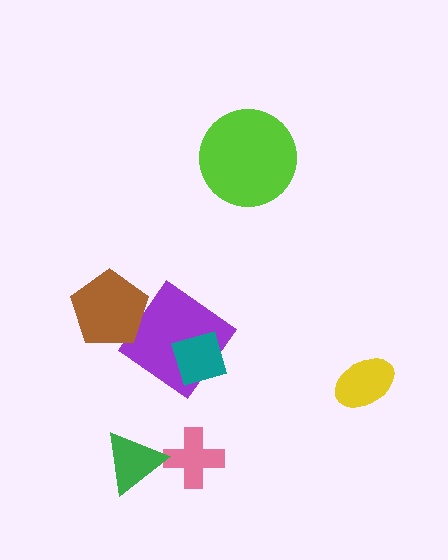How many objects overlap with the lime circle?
0 objects overlap with the lime circle.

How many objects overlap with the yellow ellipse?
0 objects overlap with the yellow ellipse.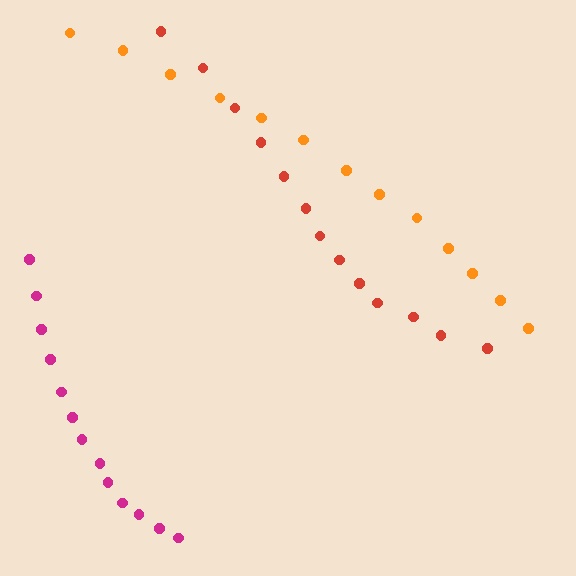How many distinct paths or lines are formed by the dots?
There are 3 distinct paths.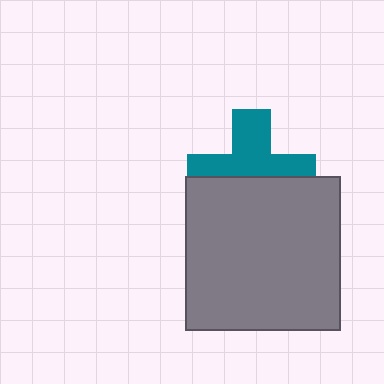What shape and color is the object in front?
The object in front is a gray square.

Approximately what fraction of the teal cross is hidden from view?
Roughly 48% of the teal cross is hidden behind the gray square.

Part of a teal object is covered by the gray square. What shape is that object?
It is a cross.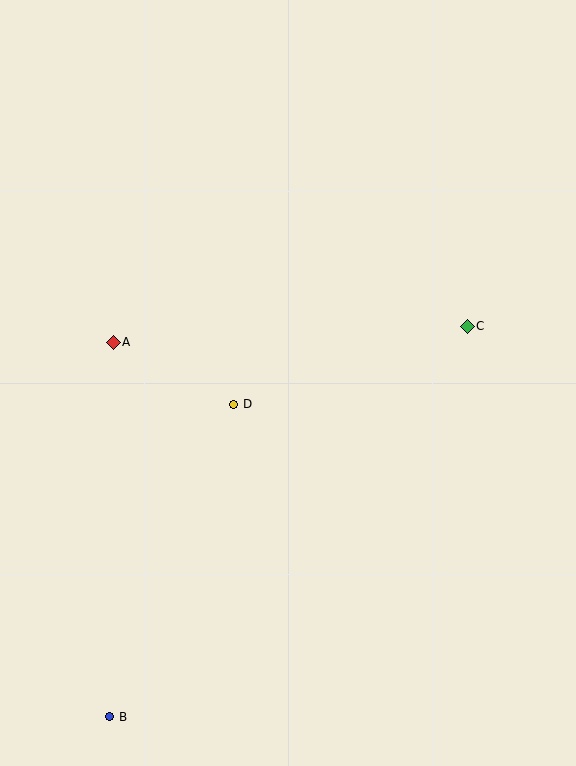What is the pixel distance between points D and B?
The distance between D and B is 336 pixels.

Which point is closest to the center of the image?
Point D at (234, 404) is closest to the center.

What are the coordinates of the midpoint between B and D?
The midpoint between B and D is at (172, 561).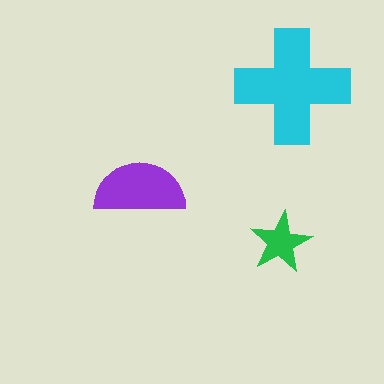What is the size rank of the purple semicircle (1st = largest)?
2nd.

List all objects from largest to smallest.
The cyan cross, the purple semicircle, the green star.